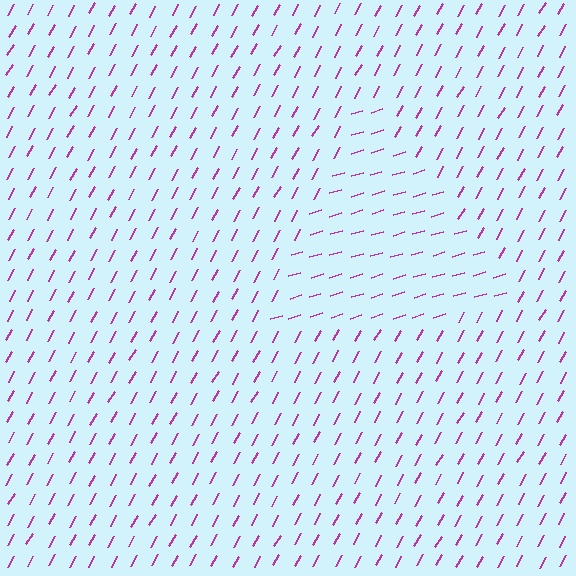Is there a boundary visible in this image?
Yes, there is a texture boundary formed by a change in line orientation.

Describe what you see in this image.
The image is filled with small magenta line segments. A triangle region in the image has lines oriented differently from the surrounding lines, creating a visible texture boundary.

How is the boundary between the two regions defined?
The boundary is defined purely by a change in line orientation (approximately 45 degrees difference). All lines are the same color and thickness.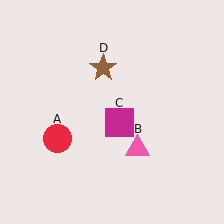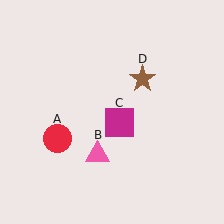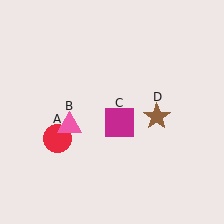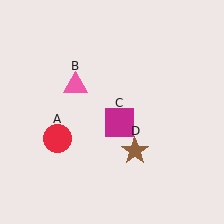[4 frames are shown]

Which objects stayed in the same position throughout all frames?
Red circle (object A) and magenta square (object C) remained stationary.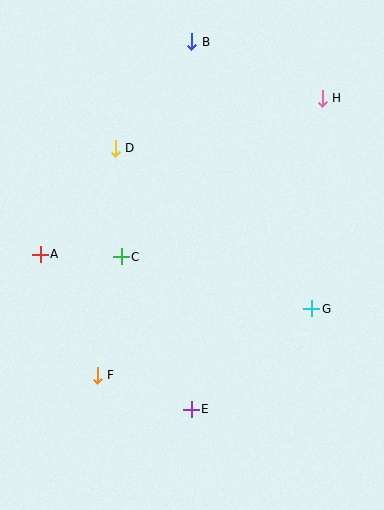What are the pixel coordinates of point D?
Point D is at (115, 148).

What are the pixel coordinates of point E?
Point E is at (191, 409).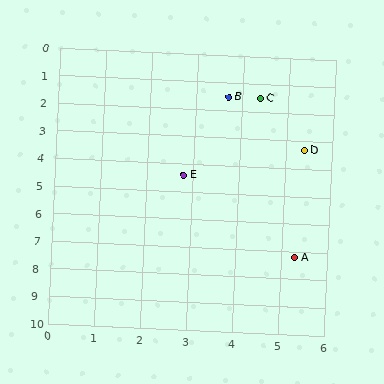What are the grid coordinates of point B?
Point B is at approximately (3.7, 1.5).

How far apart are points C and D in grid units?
Points C and D are about 2.1 grid units apart.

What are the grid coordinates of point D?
Point D is at approximately (5.4, 3.3).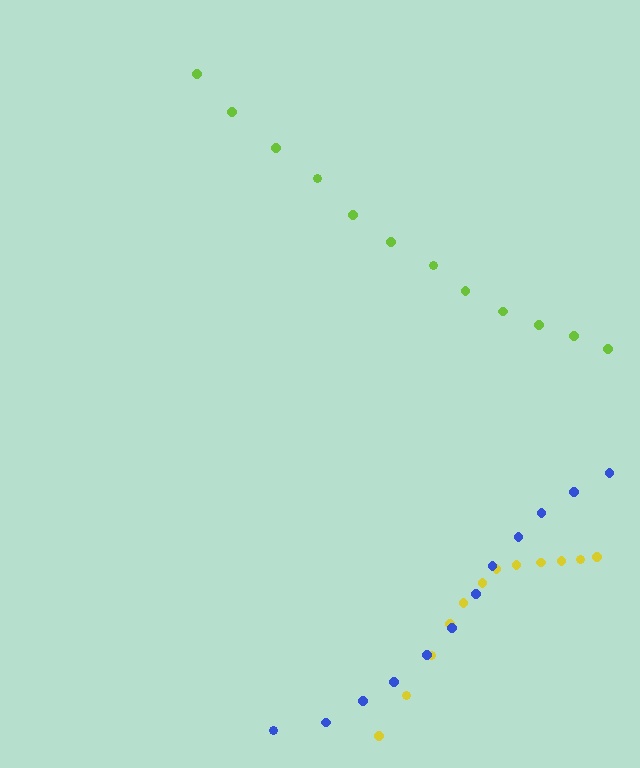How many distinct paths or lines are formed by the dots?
There are 3 distinct paths.